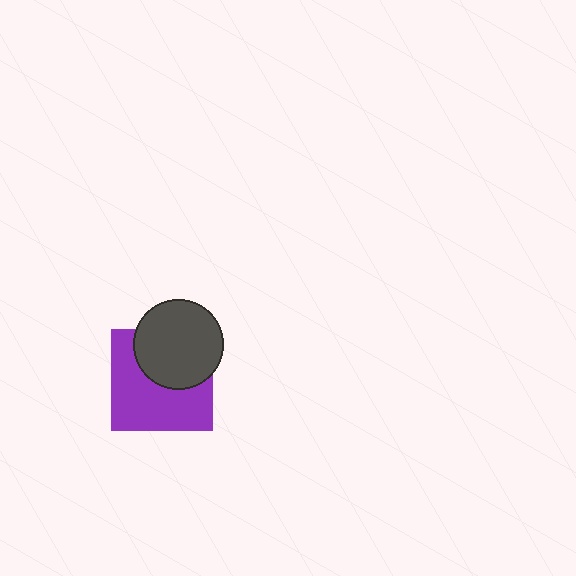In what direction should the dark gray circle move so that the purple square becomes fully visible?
The dark gray circle should move up. That is the shortest direction to clear the overlap and leave the purple square fully visible.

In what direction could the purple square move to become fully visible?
The purple square could move down. That would shift it out from behind the dark gray circle entirely.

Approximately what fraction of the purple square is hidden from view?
Roughly 41% of the purple square is hidden behind the dark gray circle.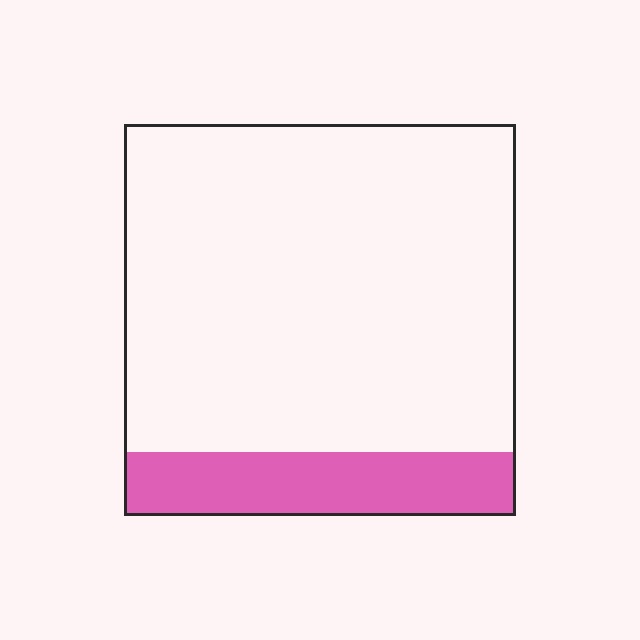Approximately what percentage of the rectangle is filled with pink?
Approximately 15%.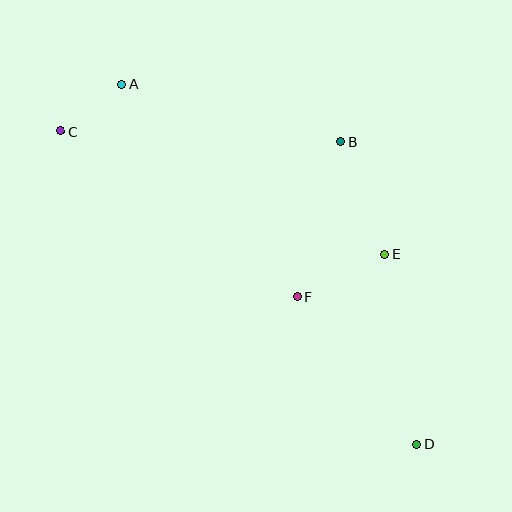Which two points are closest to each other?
Points A and C are closest to each other.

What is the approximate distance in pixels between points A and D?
The distance between A and D is approximately 465 pixels.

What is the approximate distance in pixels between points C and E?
The distance between C and E is approximately 346 pixels.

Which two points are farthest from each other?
Points C and D are farthest from each other.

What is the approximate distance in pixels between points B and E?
The distance between B and E is approximately 121 pixels.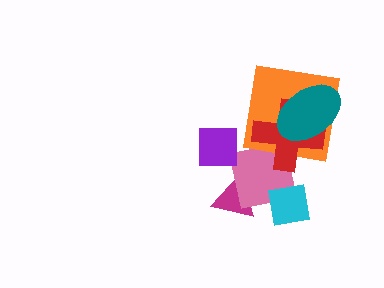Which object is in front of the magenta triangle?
The pink square is in front of the magenta triangle.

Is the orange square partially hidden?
Yes, it is partially covered by another shape.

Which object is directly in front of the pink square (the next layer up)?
The cyan square is directly in front of the pink square.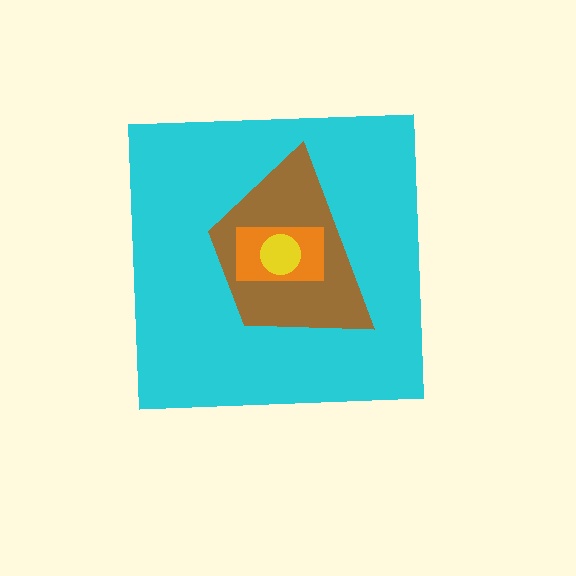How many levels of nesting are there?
4.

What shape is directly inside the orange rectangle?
The yellow circle.